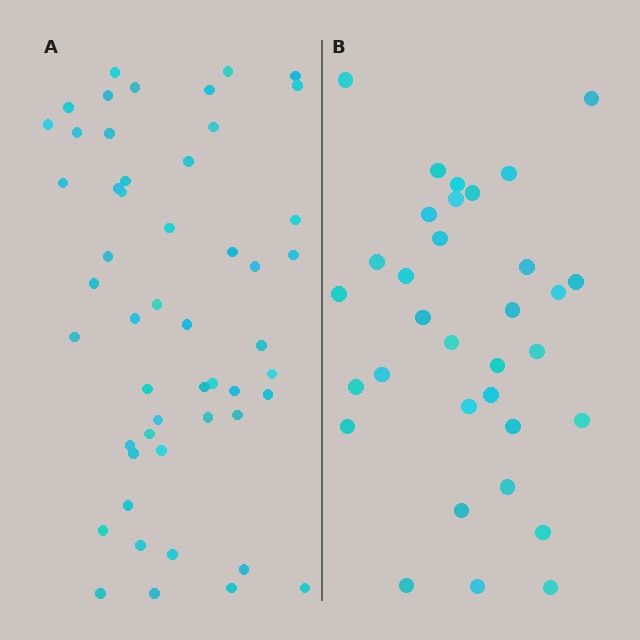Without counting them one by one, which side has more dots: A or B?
Region A (the left region) has more dots.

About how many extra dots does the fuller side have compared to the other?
Region A has approximately 20 more dots than region B.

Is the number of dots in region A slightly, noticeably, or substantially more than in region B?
Region A has substantially more. The ratio is roughly 1.5 to 1.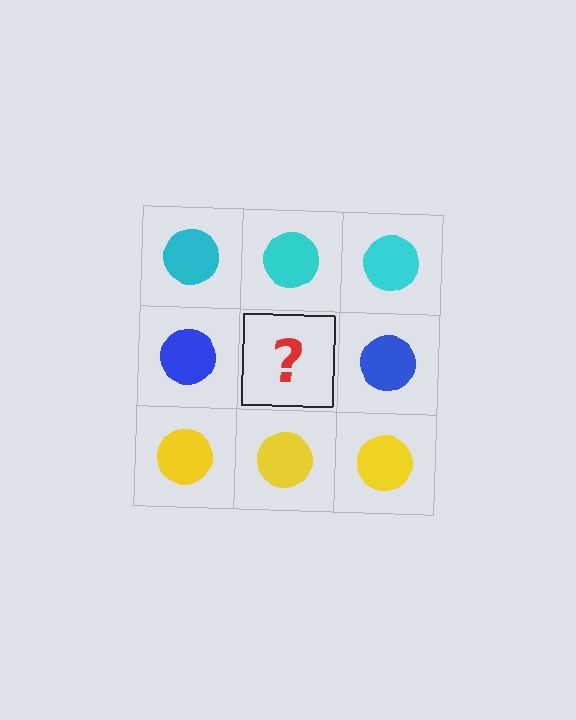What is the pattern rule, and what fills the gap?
The rule is that each row has a consistent color. The gap should be filled with a blue circle.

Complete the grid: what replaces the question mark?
The question mark should be replaced with a blue circle.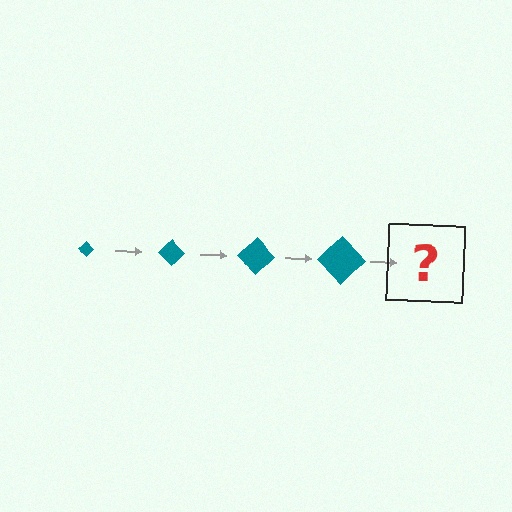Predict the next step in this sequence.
The next step is a teal diamond, larger than the previous one.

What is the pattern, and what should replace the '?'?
The pattern is that the diamond gets progressively larger each step. The '?' should be a teal diamond, larger than the previous one.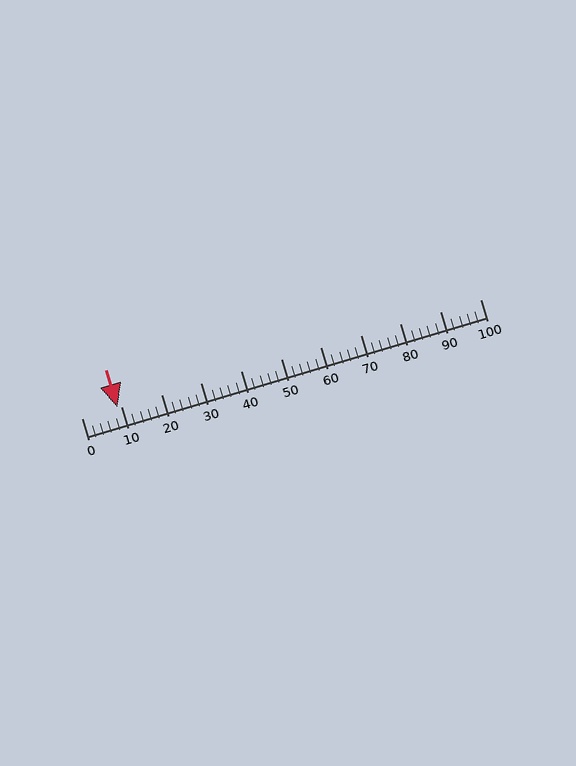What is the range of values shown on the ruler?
The ruler shows values from 0 to 100.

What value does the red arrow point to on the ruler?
The red arrow points to approximately 9.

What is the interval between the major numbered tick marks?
The major tick marks are spaced 10 units apart.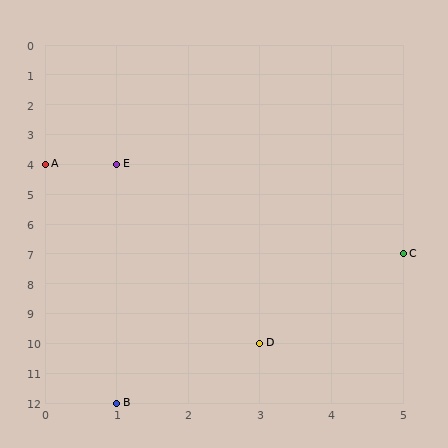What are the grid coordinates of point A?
Point A is at grid coordinates (0, 4).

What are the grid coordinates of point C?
Point C is at grid coordinates (5, 7).